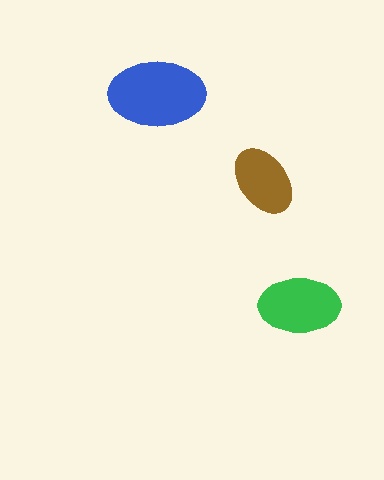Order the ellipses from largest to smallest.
the blue one, the green one, the brown one.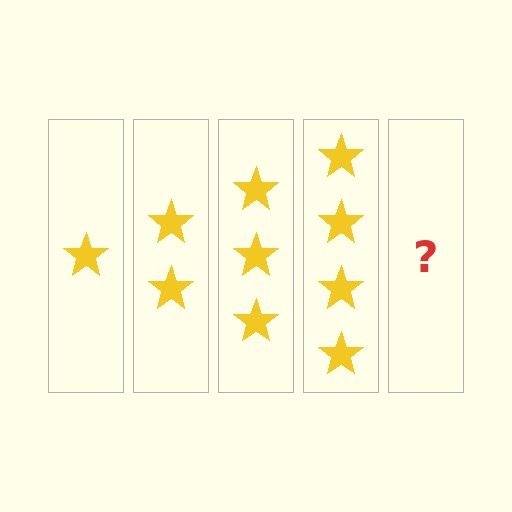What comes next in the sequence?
The next element should be 5 stars.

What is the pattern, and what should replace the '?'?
The pattern is that each step adds one more star. The '?' should be 5 stars.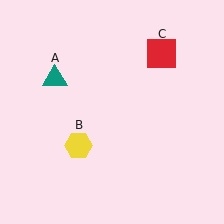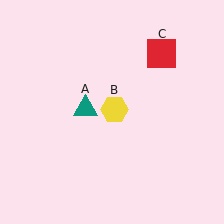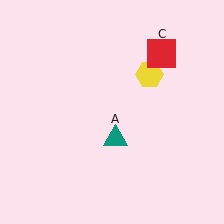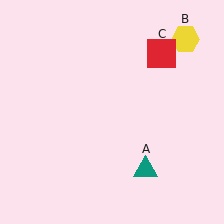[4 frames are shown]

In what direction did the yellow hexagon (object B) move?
The yellow hexagon (object B) moved up and to the right.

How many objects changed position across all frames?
2 objects changed position: teal triangle (object A), yellow hexagon (object B).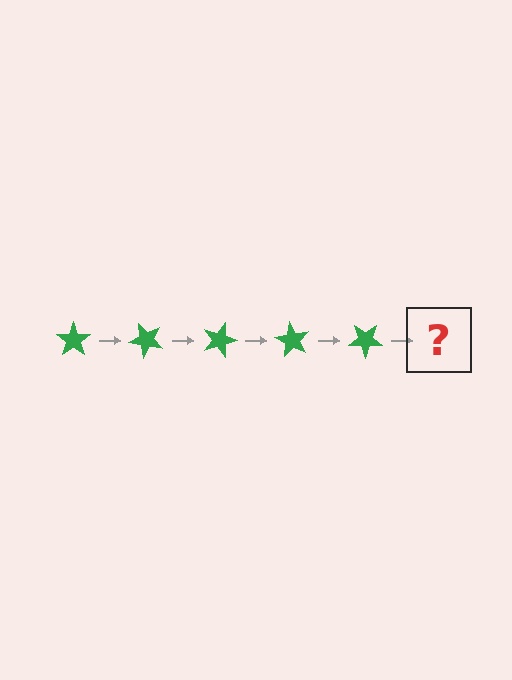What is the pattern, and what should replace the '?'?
The pattern is that the star rotates 45 degrees each step. The '?' should be a green star rotated 225 degrees.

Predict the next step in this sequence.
The next step is a green star rotated 225 degrees.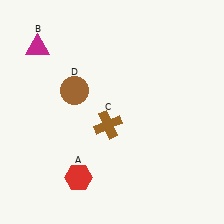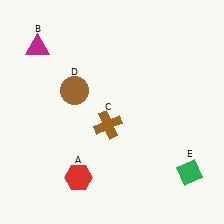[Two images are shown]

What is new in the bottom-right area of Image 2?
A green diamond (E) was added in the bottom-right area of Image 2.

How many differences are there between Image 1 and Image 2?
There is 1 difference between the two images.